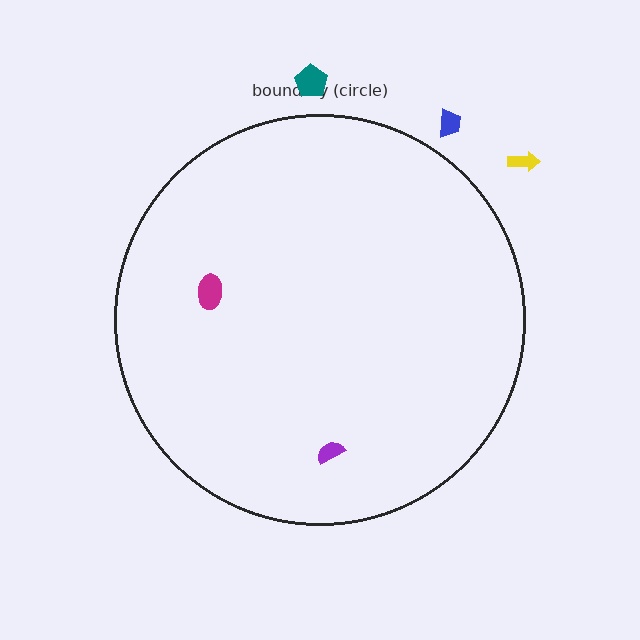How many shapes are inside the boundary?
2 inside, 3 outside.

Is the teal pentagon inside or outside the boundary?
Outside.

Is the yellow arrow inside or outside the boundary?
Outside.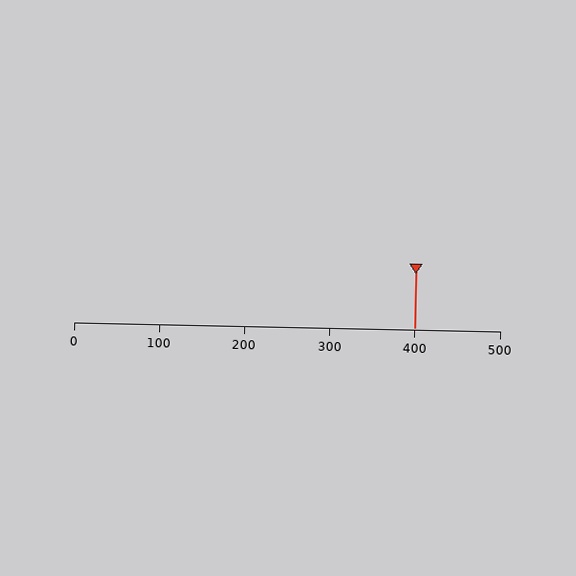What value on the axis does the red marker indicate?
The marker indicates approximately 400.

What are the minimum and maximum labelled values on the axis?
The axis runs from 0 to 500.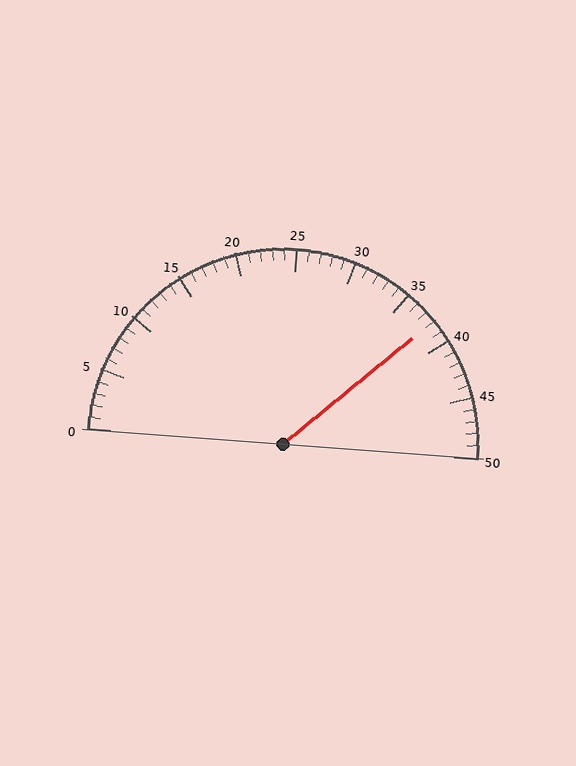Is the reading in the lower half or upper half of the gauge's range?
The reading is in the upper half of the range (0 to 50).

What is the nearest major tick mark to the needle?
The nearest major tick mark is 40.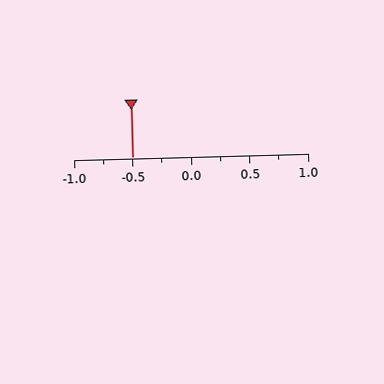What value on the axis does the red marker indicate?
The marker indicates approximately -0.5.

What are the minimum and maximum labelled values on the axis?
The axis runs from -1.0 to 1.0.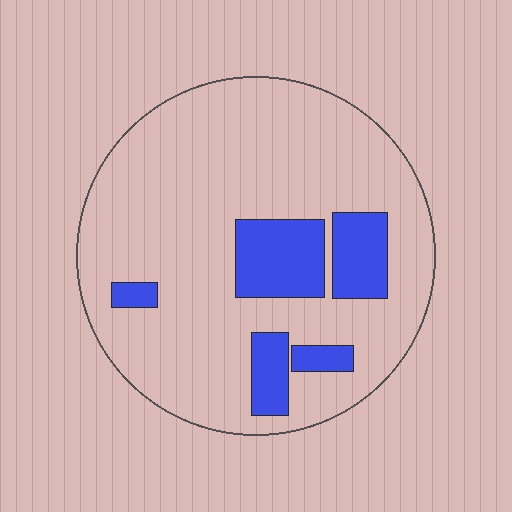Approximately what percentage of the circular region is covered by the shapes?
Approximately 20%.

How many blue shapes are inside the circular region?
5.